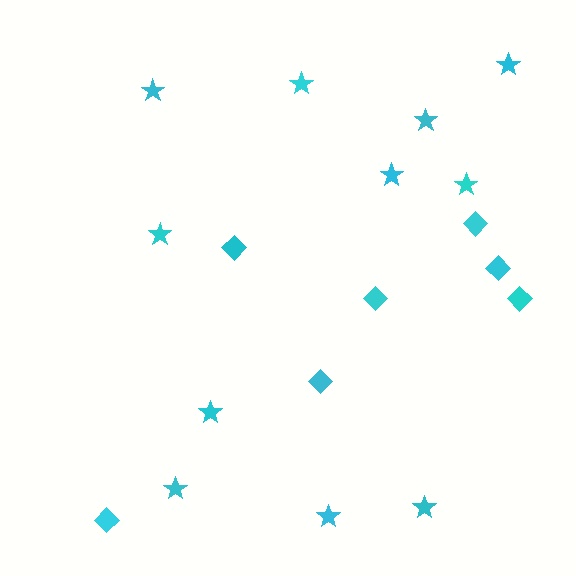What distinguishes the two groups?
There are 2 groups: one group of diamonds (7) and one group of stars (11).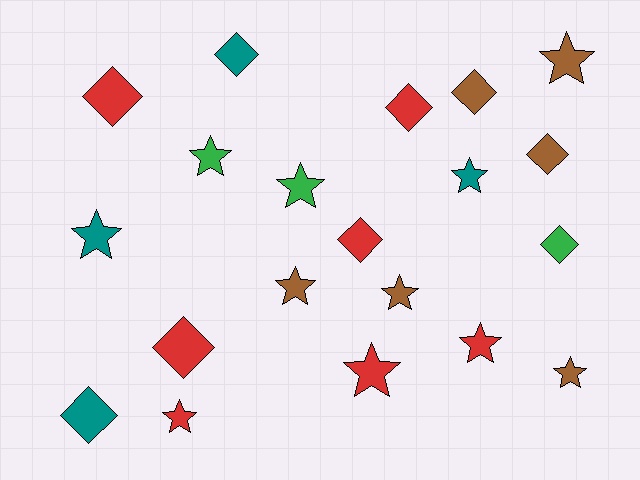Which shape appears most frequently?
Star, with 11 objects.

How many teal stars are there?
There are 2 teal stars.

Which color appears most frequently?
Red, with 7 objects.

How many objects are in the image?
There are 20 objects.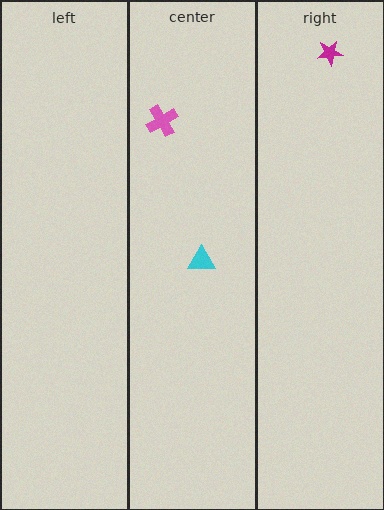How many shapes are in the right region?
1.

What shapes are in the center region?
The pink cross, the cyan triangle.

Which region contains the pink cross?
The center region.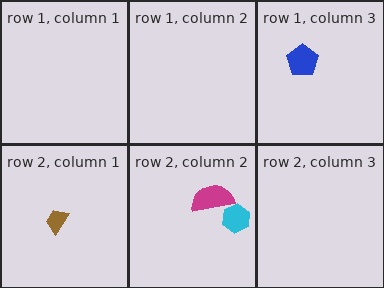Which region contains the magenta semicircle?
The row 2, column 2 region.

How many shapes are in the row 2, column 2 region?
2.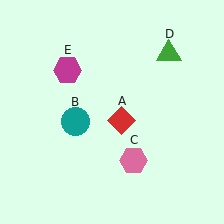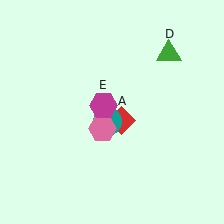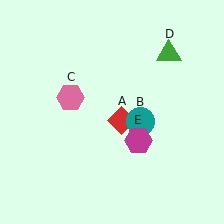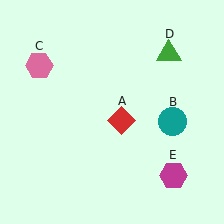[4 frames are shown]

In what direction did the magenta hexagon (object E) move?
The magenta hexagon (object E) moved down and to the right.